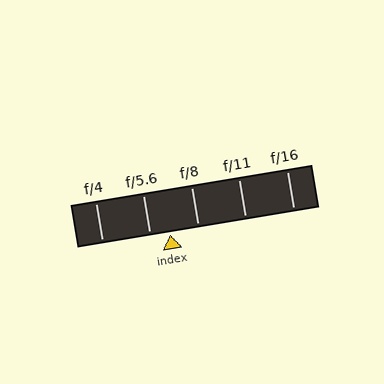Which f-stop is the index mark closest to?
The index mark is closest to f/5.6.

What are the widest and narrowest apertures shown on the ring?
The widest aperture shown is f/4 and the narrowest is f/16.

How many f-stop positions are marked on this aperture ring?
There are 5 f-stop positions marked.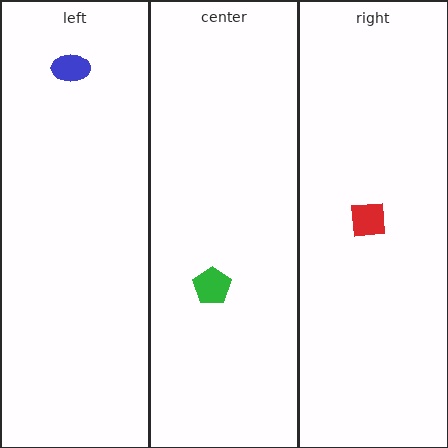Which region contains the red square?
The right region.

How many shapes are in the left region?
1.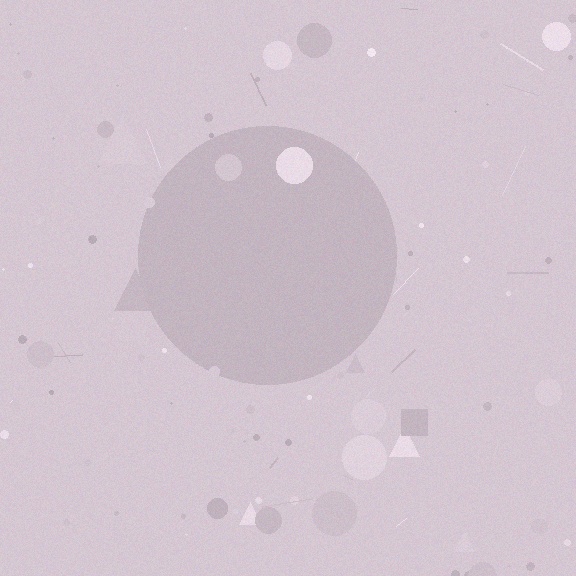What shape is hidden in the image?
A circle is hidden in the image.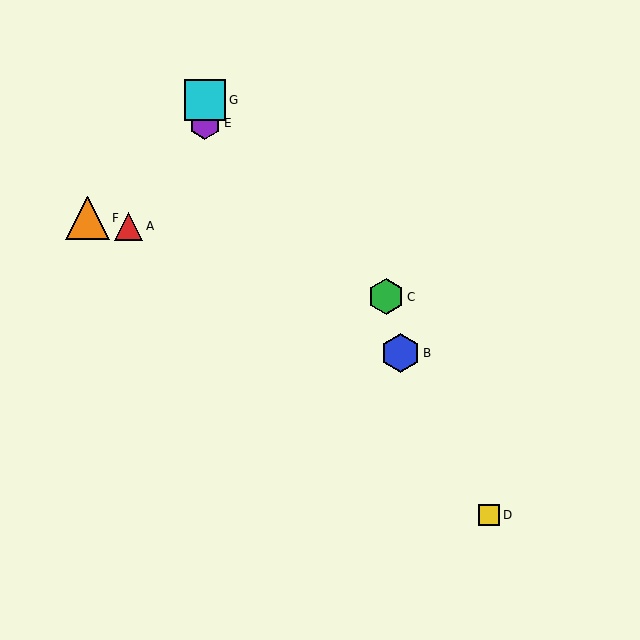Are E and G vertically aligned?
Yes, both are at x≈205.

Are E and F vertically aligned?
No, E is at x≈205 and F is at x≈87.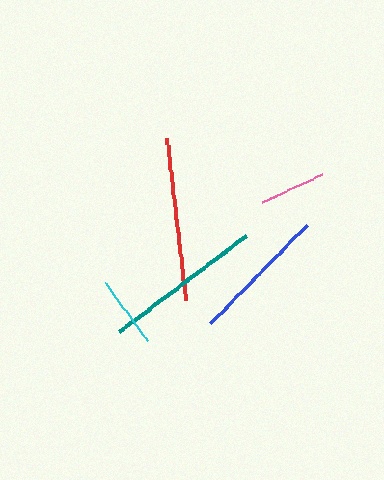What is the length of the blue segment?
The blue segment is approximately 138 pixels long.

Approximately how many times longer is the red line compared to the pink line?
The red line is approximately 2.5 times the length of the pink line.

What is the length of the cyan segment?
The cyan segment is approximately 71 pixels long.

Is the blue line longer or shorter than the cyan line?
The blue line is longer than the cyan line.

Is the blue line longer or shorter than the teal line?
The teal line is longer than the blue line.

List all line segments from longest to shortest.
From longest to shortest: red, teal, blue, cyan, pink.